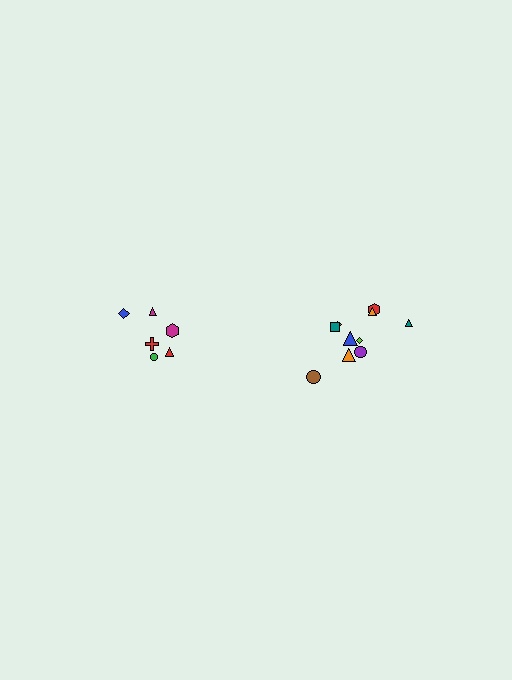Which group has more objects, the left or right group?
The right group.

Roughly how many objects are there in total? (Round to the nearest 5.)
Roughly 15 objects in total.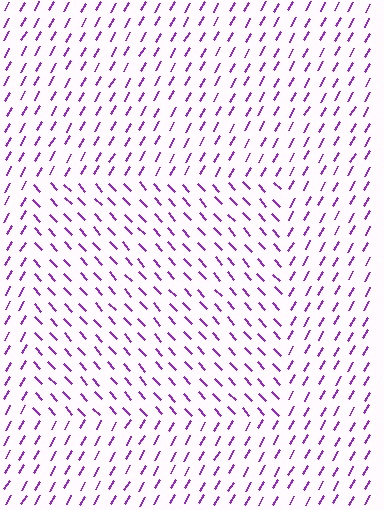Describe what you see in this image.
The image is filled with small purple line segments. A rectangle region in the image has lines oriented differently from the surrounding lines, creating a visible texture boundary.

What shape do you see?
I see a rectangle.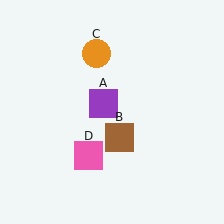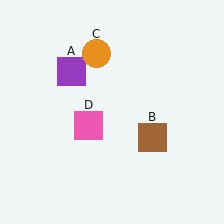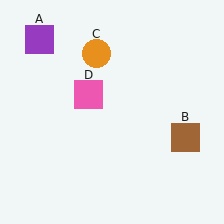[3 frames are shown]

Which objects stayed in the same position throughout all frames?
Orange circle (object C) remained stationary.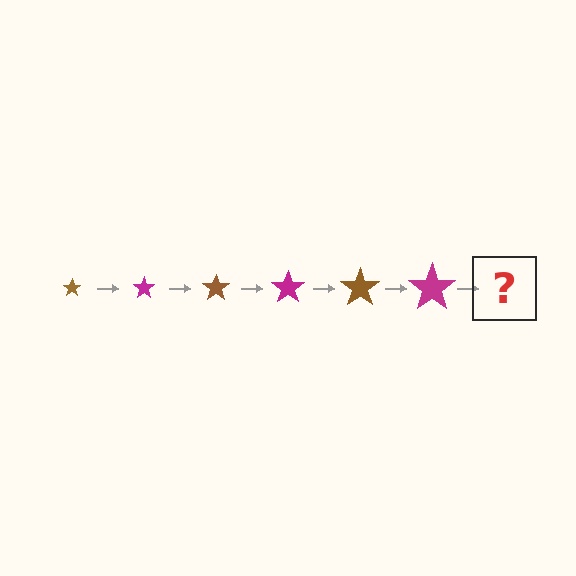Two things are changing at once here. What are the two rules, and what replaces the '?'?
The two rules are that the star grows larger each step and the color cycles through brown and magenta. The '?' should be a brown star, larger than the previous one.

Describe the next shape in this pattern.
It should be a brown star, larger than the previous one.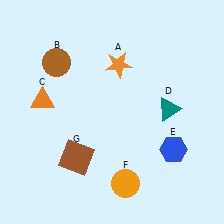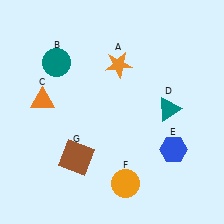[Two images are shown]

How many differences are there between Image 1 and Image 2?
There is 1 difference between the two images.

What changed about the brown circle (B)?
In Image 1, B is brown. In Image 2, it changed to teal.